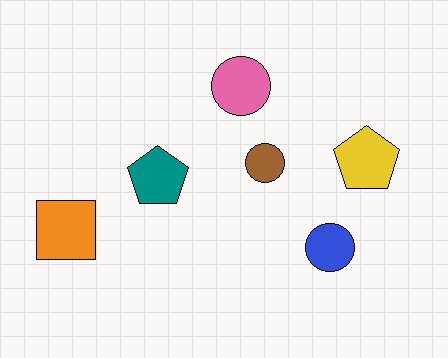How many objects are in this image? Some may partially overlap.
There are 6 objects.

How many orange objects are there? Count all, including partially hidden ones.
There is 1 orange object.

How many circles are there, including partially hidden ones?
There are 3 circles.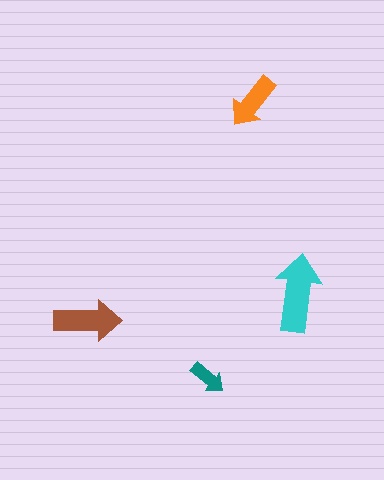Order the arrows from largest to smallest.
the cyan one, the brown one, the orange one, the teal one.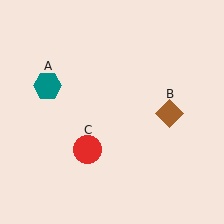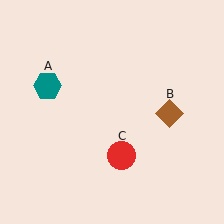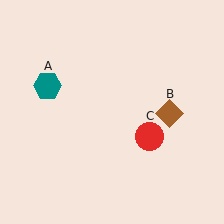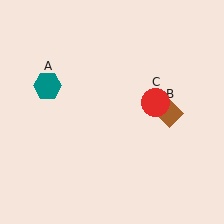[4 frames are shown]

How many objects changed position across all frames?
1 object changed position: red circle (object C).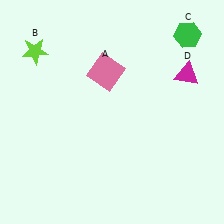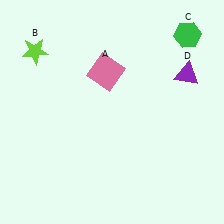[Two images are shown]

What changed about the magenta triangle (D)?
In Image 1, D is magenta. In Image 2, it changed to purple.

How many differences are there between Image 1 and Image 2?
There is 1 difference between the two images.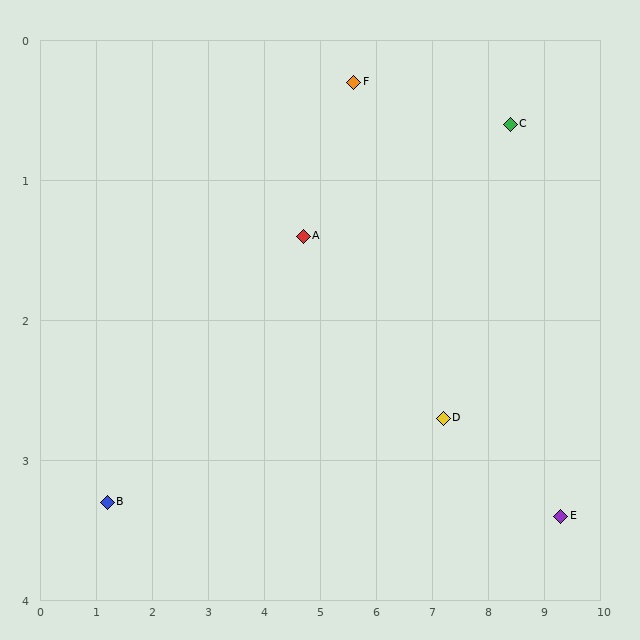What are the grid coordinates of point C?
Point C is at approximately (8.4, 0.6).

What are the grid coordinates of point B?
Point B is at approximately (1.2, 3.3).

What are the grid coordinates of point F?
Point F is at approximately (5.6, 0.3).